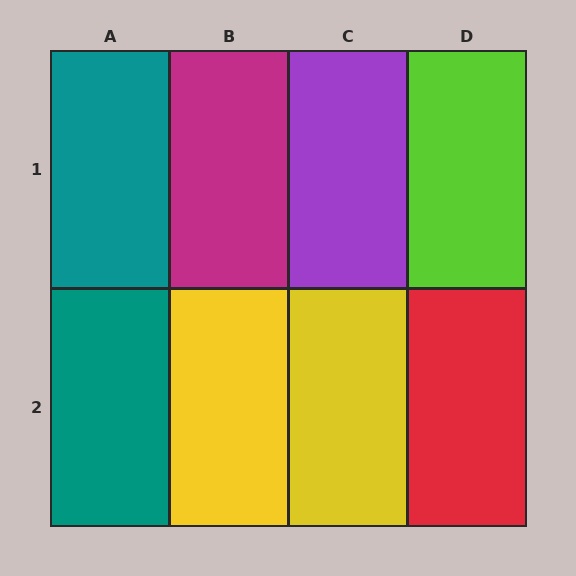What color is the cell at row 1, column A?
Teal.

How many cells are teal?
2 cells are teal.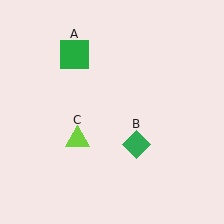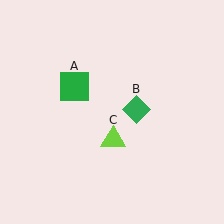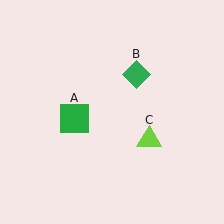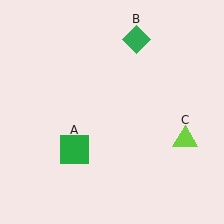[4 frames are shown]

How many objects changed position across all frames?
3 objects changed position: green square (object A), green diamond (object B), lime triangle (object C).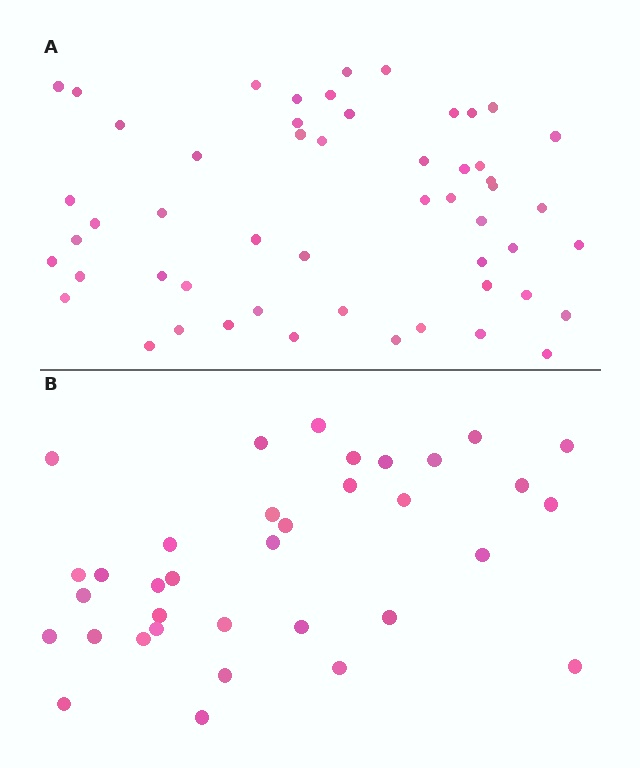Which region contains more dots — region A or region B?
Region A (the top region) has more dots.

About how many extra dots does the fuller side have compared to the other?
Region A has approximately 20 more dots than region B.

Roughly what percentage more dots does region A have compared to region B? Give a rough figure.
About 50% more.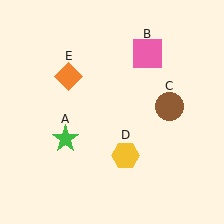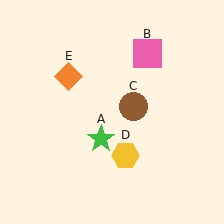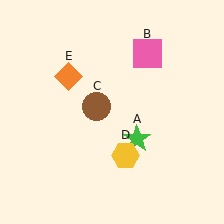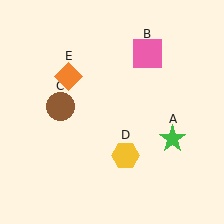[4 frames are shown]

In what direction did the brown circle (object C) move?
The brown circle (object C) moved left.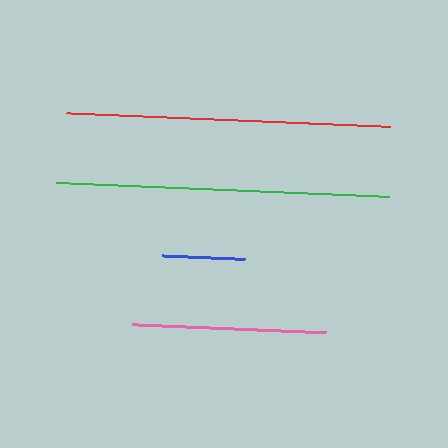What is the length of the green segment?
The green segment is approximately 335 pixels long.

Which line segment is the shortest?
The blue line is the shortest at approximately 83 pixels.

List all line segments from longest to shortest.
From longest to shortest: green, red, pink, blue.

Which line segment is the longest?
The green line is the longest at approximately 335 pixels.